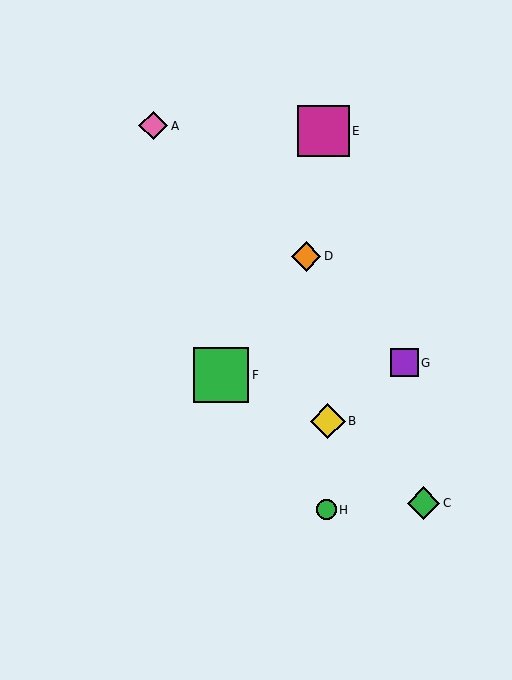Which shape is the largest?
The green square (labeled F) is the largest.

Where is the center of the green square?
The center of the green square is at (221, 375).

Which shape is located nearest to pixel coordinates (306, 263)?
The orange diamond (labeled D) at (306, 256) is nearest to that location.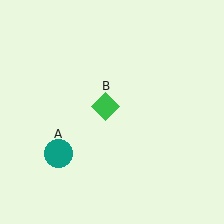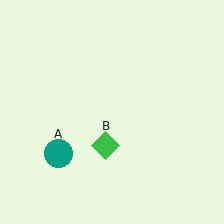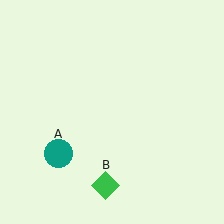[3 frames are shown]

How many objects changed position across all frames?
1 object changed position: green diamond (object B).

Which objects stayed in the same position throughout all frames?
Teal circle (object A) remained stationary.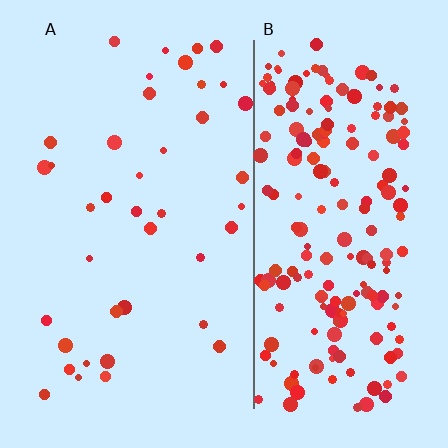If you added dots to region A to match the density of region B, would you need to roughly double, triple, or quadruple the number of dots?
Approximately quadruple.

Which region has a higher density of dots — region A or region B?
B (the right).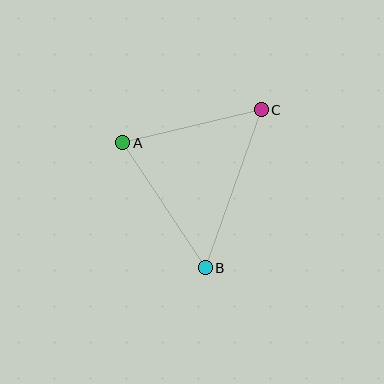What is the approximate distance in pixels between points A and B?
The distance between A and B is approximately 150 pixels.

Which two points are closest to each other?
Points A and C are closest to each other.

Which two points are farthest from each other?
Points B and C are farthest from each other.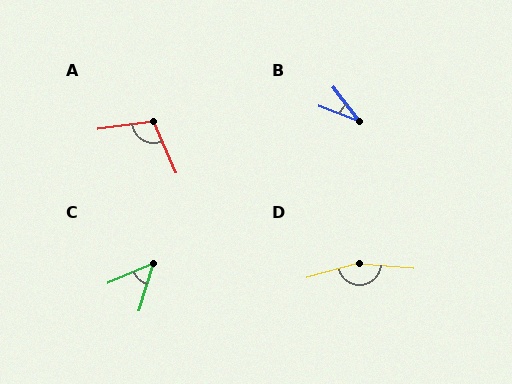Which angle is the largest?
D, at approximately 160 degrees.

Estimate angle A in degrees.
Approximately 105 degrees.